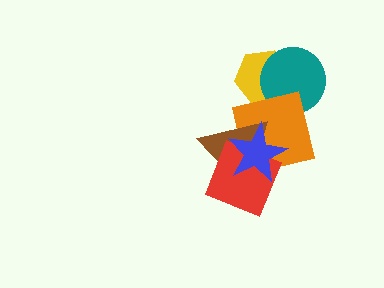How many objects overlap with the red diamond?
3 objects overlap with the red diamond.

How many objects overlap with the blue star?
3 objects overlap with the blue star.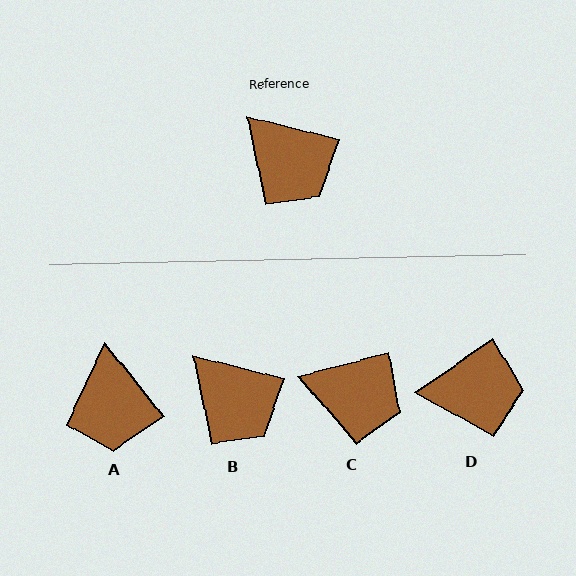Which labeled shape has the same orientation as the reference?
B.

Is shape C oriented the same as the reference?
No, it is off by about 29 degrees.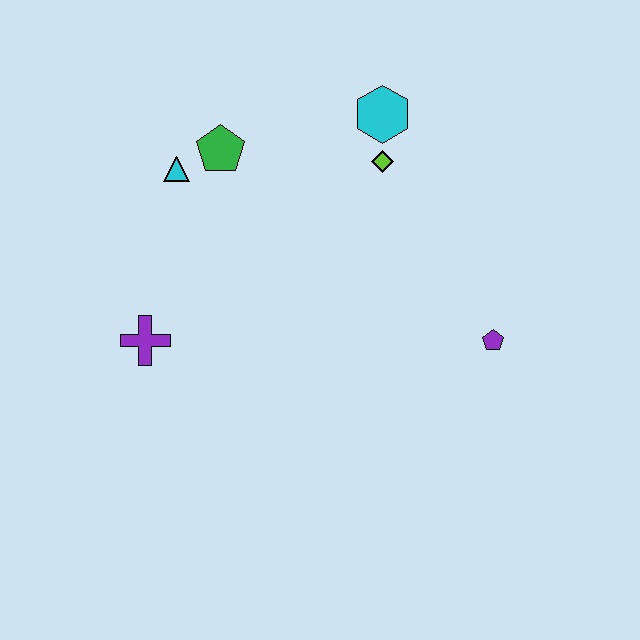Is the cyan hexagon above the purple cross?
Yes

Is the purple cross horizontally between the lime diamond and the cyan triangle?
No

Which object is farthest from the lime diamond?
The purple cross is farthest from the lime diamond.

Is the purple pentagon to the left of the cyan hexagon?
No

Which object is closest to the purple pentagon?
The lime diamond is closest to the purple pentagon.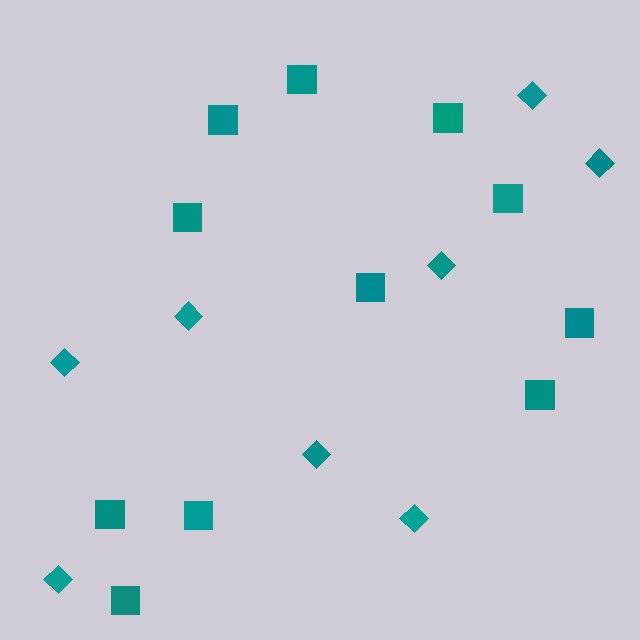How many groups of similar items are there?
There are 2 groups: one group of diamonds (8) and one group of squares (11).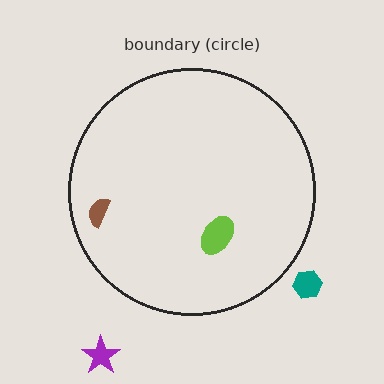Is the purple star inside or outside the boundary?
Outside.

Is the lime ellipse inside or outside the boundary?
Inside.